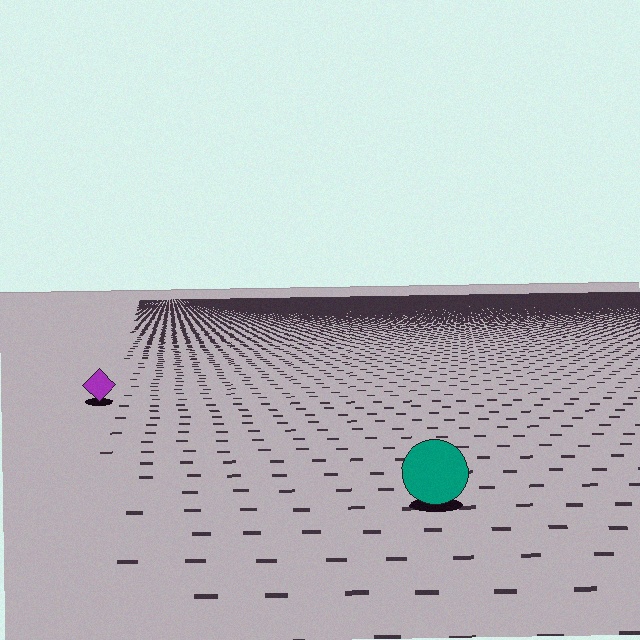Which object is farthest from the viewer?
The purple diamond is farthest from the viewer. It appears smaller and the ground texture around it is denser.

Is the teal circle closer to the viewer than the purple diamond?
Yes. The teal circle is closer — you can tell from the texture gradient: the ground texture is coarser near it.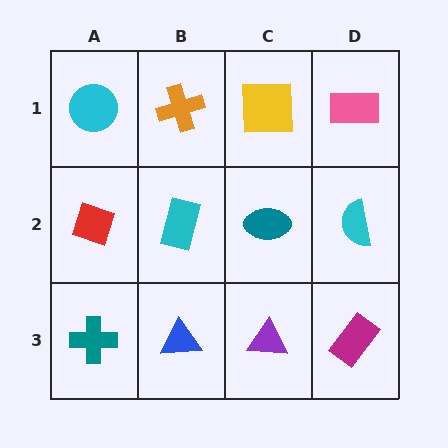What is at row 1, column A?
A cyan circle.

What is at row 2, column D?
A cyan semicircle.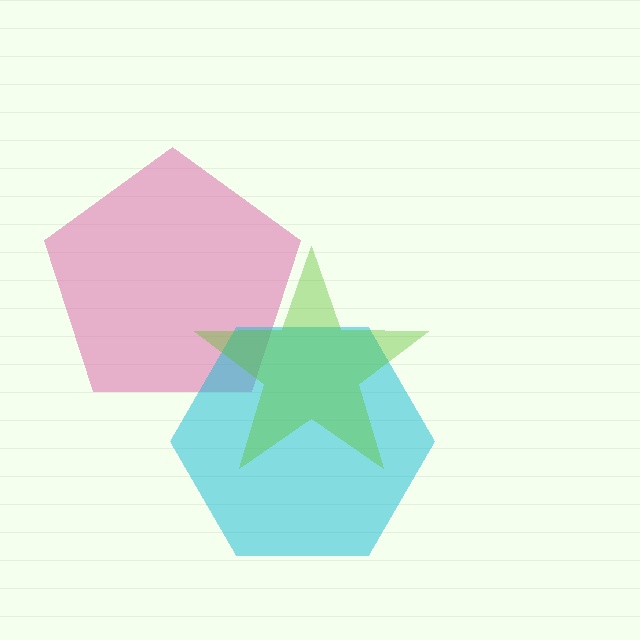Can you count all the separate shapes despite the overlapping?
Yes, there are 3 separate shapes.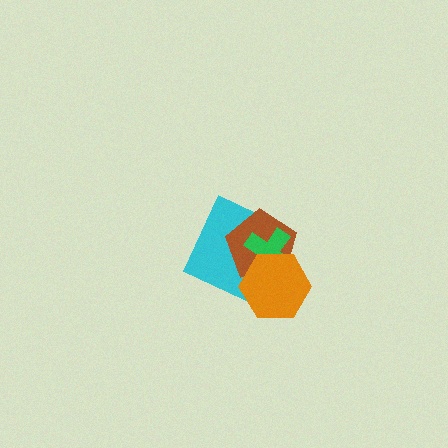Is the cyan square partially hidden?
Yes, it is partially covered by another shape.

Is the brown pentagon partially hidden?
Yes, it is partially covered by another shape.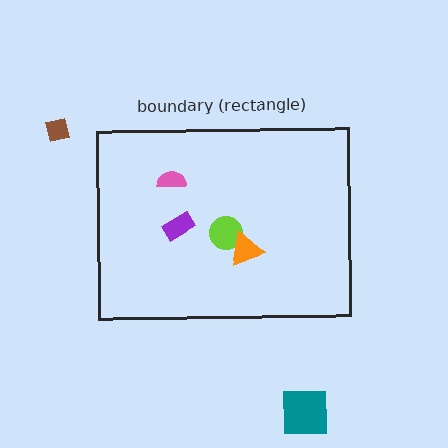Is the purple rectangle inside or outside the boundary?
Inside.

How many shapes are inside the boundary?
4 inside, 2 outside.